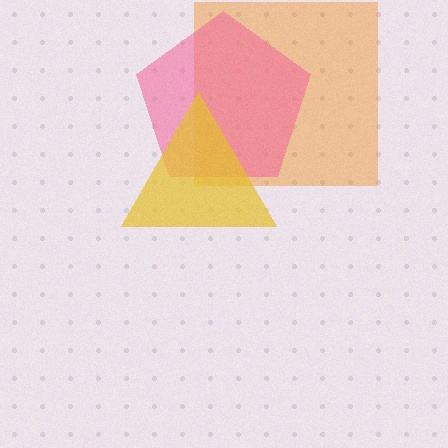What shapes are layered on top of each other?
The layered shapes are: an orange square, a pink pentagon, a yellow triangle.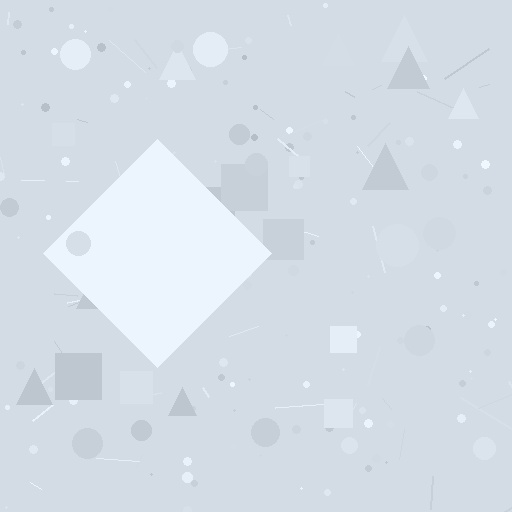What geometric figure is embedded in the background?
A diamond is embedded in the background.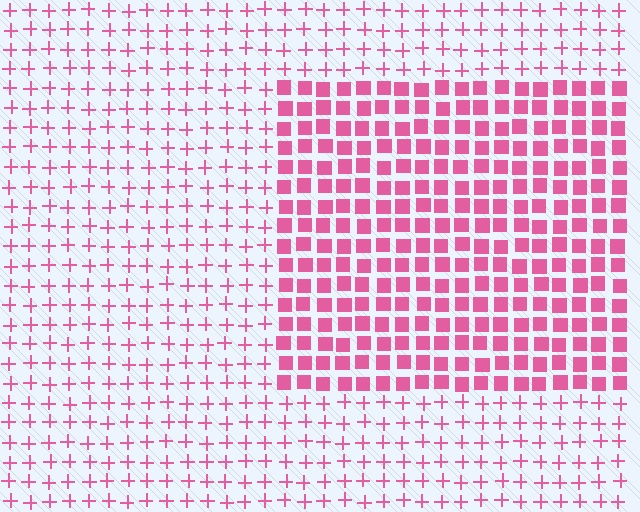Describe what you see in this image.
The image is filled with small pink elements arranged in a uniform grid. A rectangle-shaped region contains squares, while the surrounding area contains plus signs. The boundary is defined purely by the change in element shape.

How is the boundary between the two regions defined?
The boundary is defined by a change in element shape: squares inside vs. plus signs outside. All elements share the same color and spacing.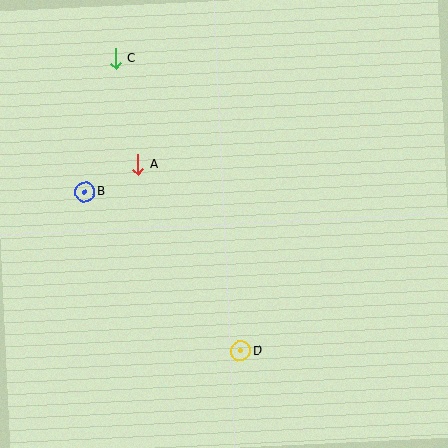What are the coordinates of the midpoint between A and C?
The midpoint between A and C is at (127, 112).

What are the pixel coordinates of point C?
Point C is at (115, 59).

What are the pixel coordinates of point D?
Point D is at (241, 351).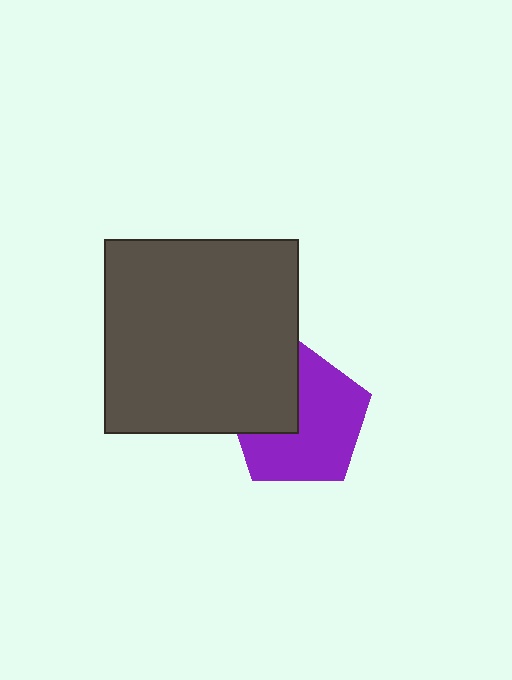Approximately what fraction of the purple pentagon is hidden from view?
Roughly 33% of the purple pentagon is hidden behind the dark gray square.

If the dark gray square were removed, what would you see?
You would see the complete purple pentagon.